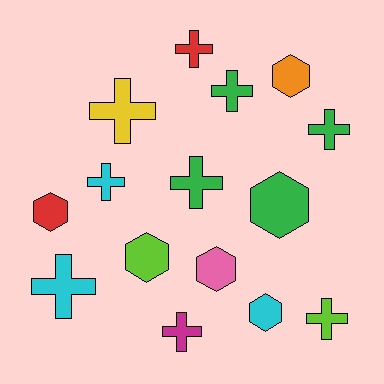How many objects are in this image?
There are 15 objects.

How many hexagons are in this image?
There are 6 hexagons.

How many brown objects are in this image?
There are no brown objects.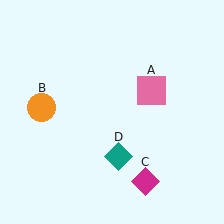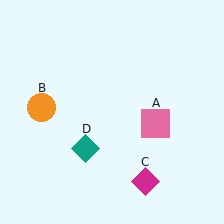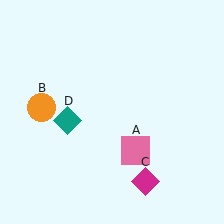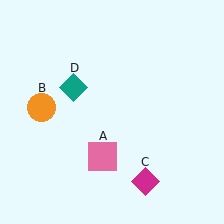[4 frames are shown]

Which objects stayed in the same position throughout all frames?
Orange circle (object B) and magenta diamond (object C) remained stationary.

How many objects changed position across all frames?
2 objects changed position: pink square (object A), teal diamond (object D).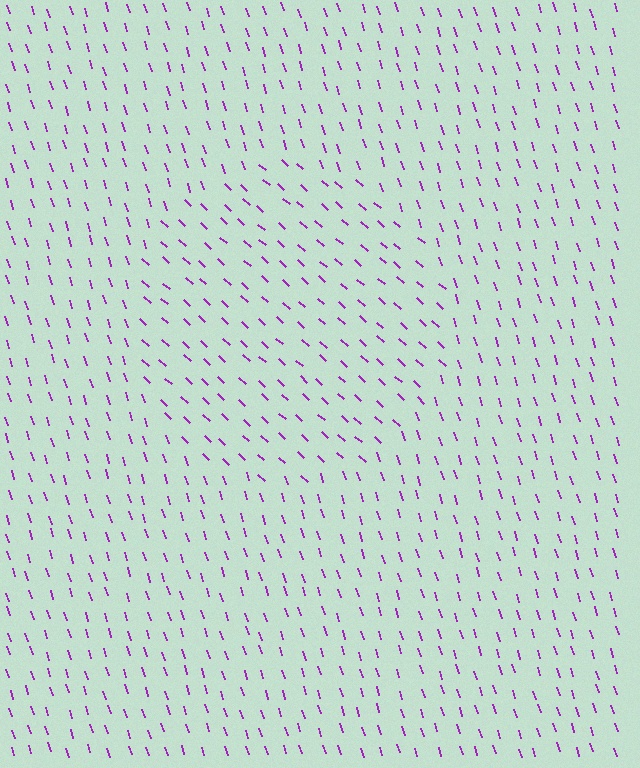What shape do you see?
I see a circle.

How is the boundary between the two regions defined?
The boundary is defined purely by a change in line orientation (approximately 31 degrees difference). All lines are the same color and thickness.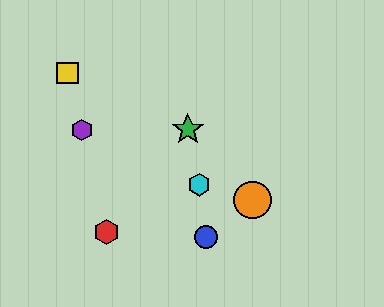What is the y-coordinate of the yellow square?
The yellow square is at y≈73.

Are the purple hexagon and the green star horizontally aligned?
Yes, both are at y≈130.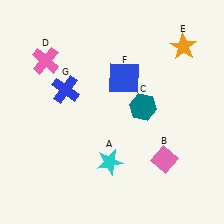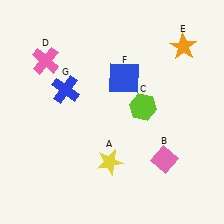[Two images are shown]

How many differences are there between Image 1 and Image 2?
There are 2 differences between the two images.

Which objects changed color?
A changed from cyan to yellow. C changed from teal to lime.